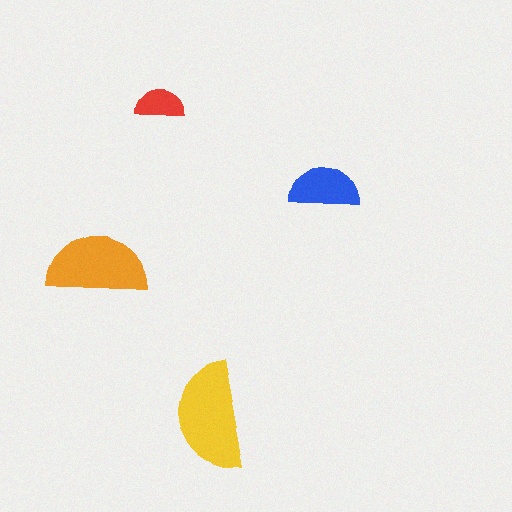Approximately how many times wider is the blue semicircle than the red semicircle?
About 1.5 times wider.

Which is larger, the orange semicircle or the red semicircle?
The orange one.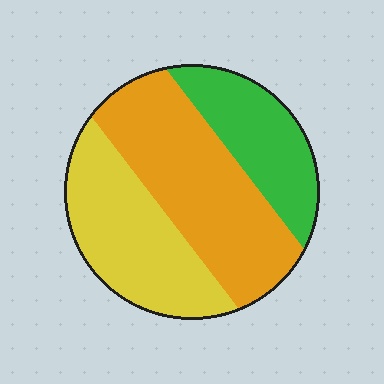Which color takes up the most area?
Orange, at roughly 45%.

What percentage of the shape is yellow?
Yellow covers about 35% of the shape.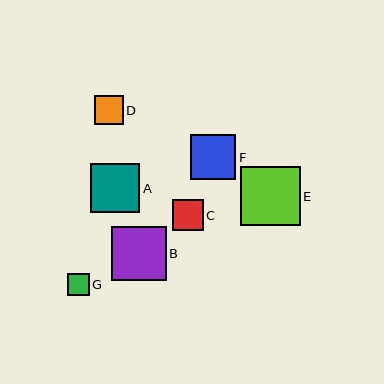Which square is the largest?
Square E is the largest with a size of approximately 59 pixels.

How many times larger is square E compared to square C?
Square E is approximately 1.9 times the size of square C.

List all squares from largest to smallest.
From largest to smallest: E, B, A, F, C, D, G.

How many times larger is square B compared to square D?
Square B is approximately 1.9 times the size of square D.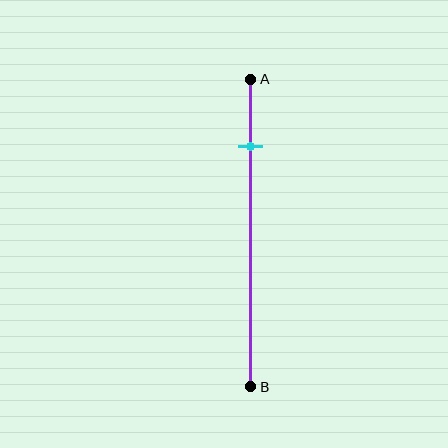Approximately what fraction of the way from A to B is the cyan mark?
The cyan mark is approximately 20% of the way from A to B.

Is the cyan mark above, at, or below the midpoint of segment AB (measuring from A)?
The cyan mark is above the midpoint of segment AB.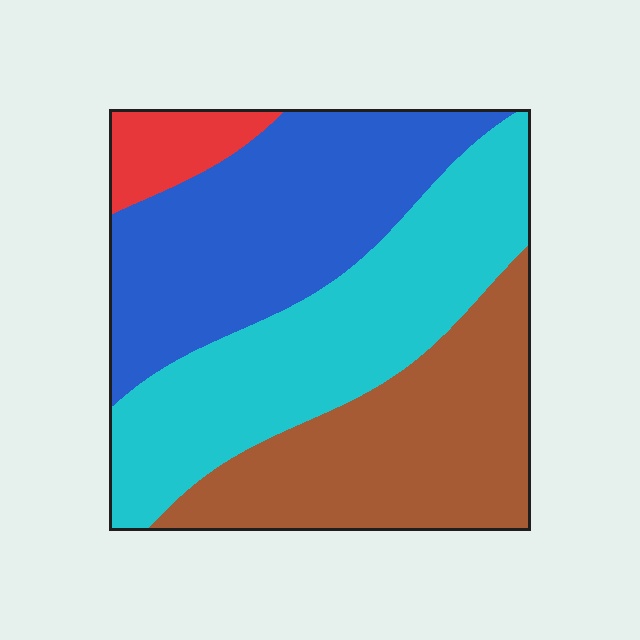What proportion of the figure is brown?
Brown takes up between a quarter and a half of the figure.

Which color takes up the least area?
Red, at roughly 5%.